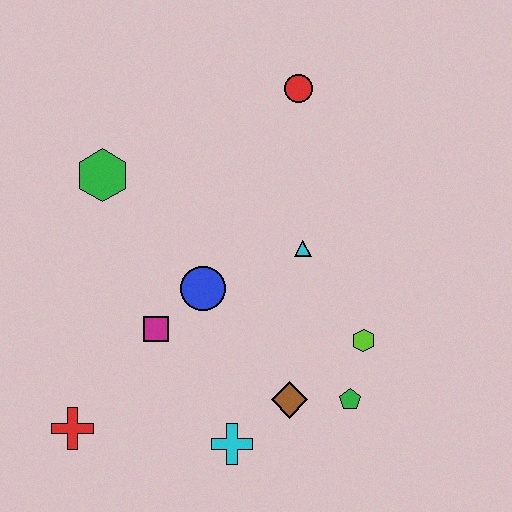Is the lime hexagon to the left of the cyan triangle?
No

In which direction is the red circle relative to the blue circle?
The red circle is above the blue circle.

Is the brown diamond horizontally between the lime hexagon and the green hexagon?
Yes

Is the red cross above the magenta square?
No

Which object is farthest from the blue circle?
The red circle is farthest from the blue circle.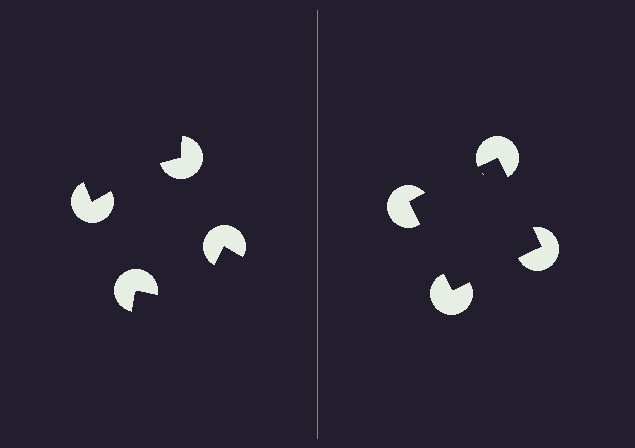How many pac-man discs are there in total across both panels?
8 — 4 on each side.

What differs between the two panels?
The pac-man discs are positioned identically on both sides; only the wedge orientations differ. On the right they align to a square; on the left they are misaligned.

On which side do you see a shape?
An illusory square appears on the right side. On the left side the wedge cuts are rotated, so no coherent shape forms.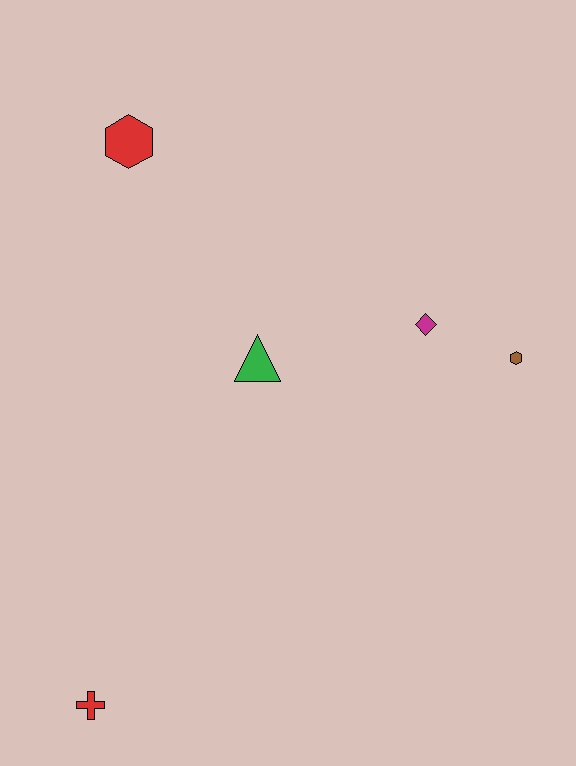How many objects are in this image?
There are 5 objects.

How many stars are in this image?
There are no stars.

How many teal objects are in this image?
There are no teal objects.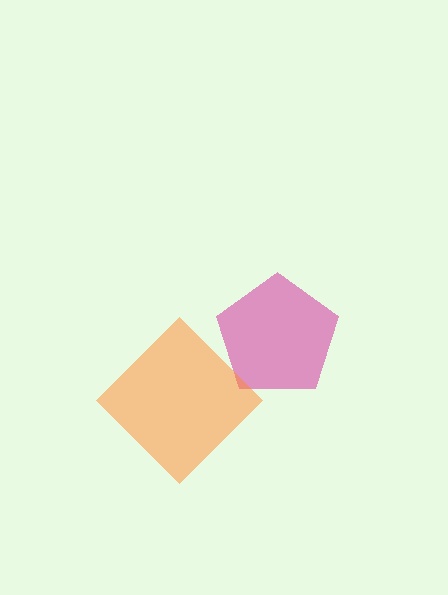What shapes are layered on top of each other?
The layered shapes are: a magenta pentagon, an orange diamond.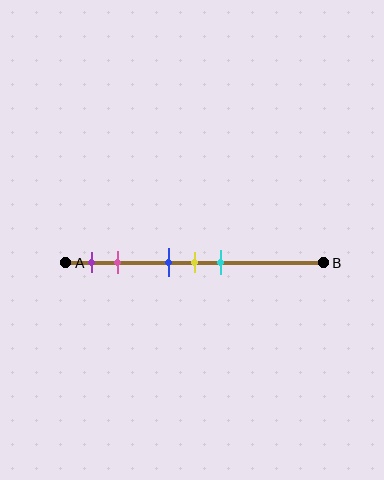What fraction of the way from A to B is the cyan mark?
The cyan mark is approximately 60% (0.6) of the way from A to B.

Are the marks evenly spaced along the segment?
No, the marks are not evenly spaced.